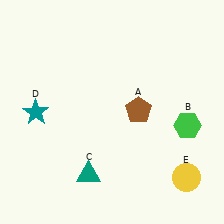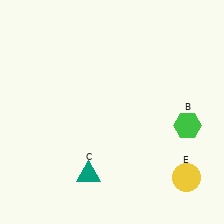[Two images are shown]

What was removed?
The teal star (D), the brown pentagon (A) were removed in Image 2.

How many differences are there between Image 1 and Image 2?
There are 2 differences between the two images.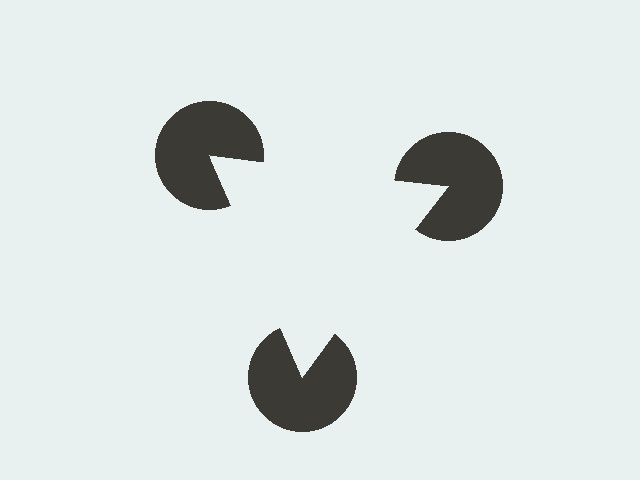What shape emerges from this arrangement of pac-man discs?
An illusory triangle — its edges are inferred from the aligned wedge cuts in the pac-man discs, not physically drawn.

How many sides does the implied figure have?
3 sides.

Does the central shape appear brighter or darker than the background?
It typically appears slightly brighter than the background, even though no actual brightness change is drawn.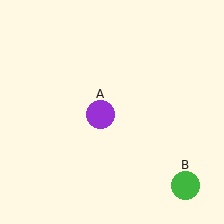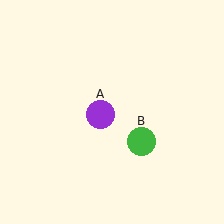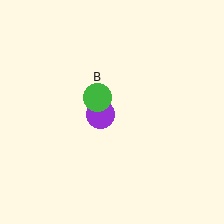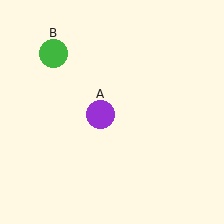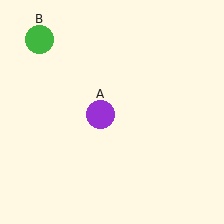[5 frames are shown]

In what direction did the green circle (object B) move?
The green circle (object B) moved up and to the left.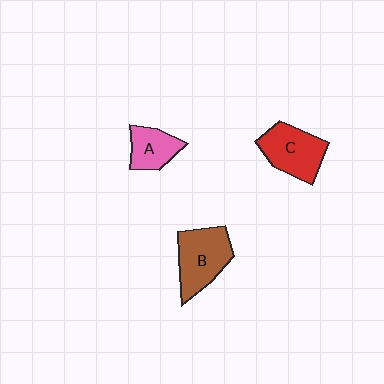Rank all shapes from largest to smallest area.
From largest to smallest: B (brown), C (red), A (pink).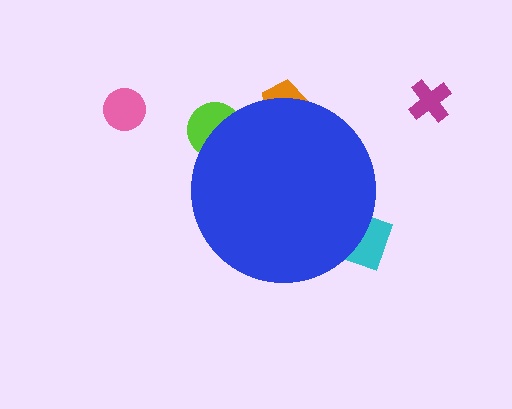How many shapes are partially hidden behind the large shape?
3 shapes are partially hidden.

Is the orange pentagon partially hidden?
Yes, the orange pentagon is partially hidden behind the blue circle.